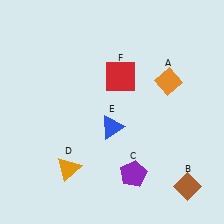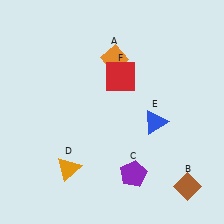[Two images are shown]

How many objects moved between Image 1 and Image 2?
2 objects moved between the two images.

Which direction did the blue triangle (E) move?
The blue triangle (E) moved right.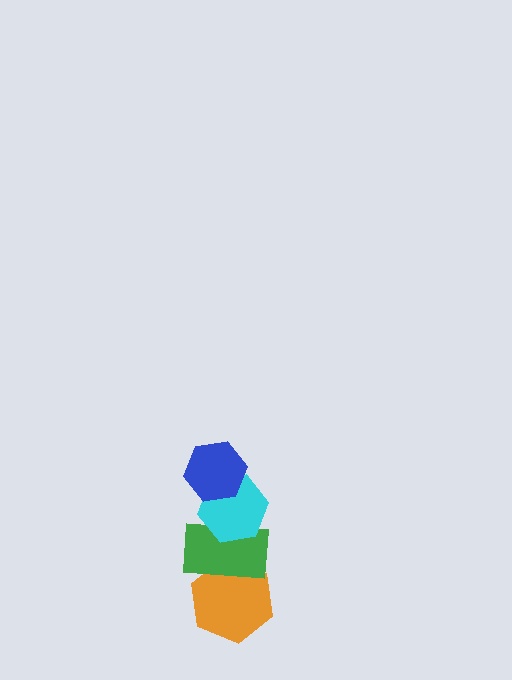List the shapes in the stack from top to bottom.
From top to bottom: the blue hexagon, the cyan hexagon, the green rectangle, the orange hexagon.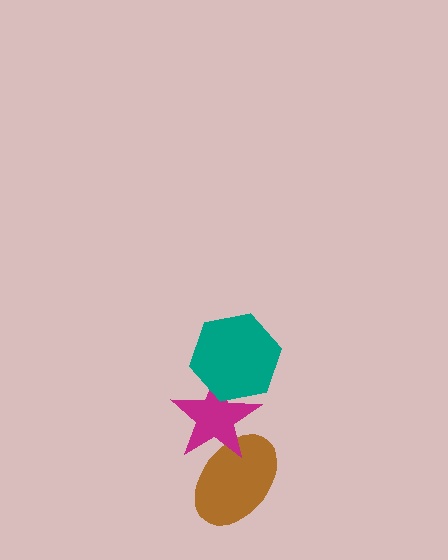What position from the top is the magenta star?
The magenta star is 2nd from the top.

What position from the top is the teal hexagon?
The teal hexagon is 1st from the top.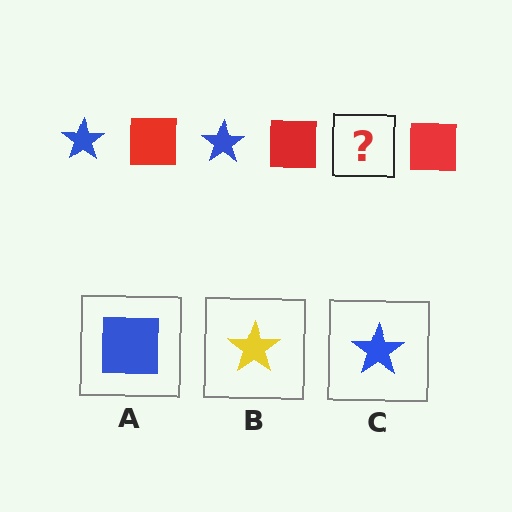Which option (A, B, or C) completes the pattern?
C.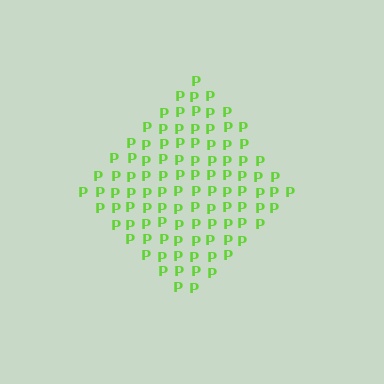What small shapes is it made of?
It is made of small letter P's.